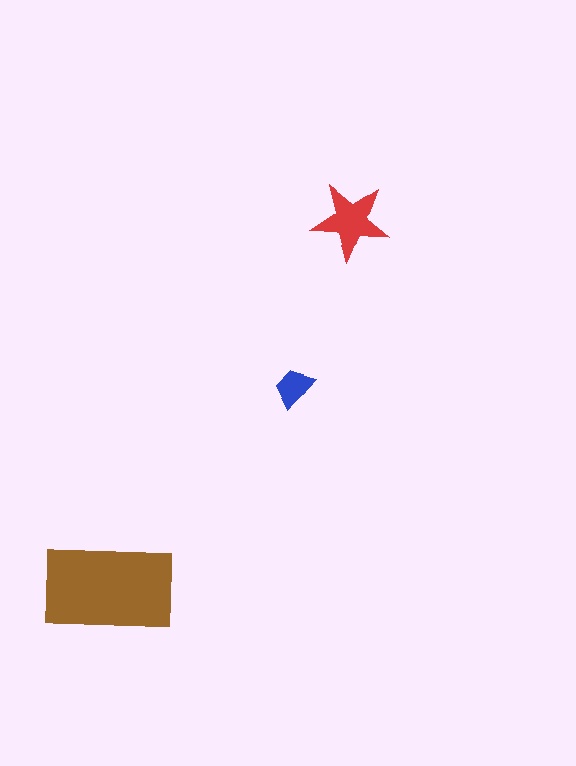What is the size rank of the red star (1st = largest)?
2nd.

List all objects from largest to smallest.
The brown rectangle, the red star, the blue trapezoid.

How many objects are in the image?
There are 3 objects in the image.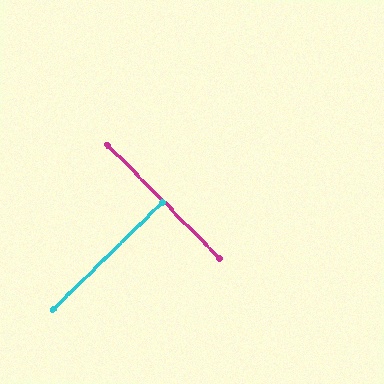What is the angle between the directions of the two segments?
Approximately 90 degrees.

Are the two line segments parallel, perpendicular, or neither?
Perpendicular — they meet at approximately 90°.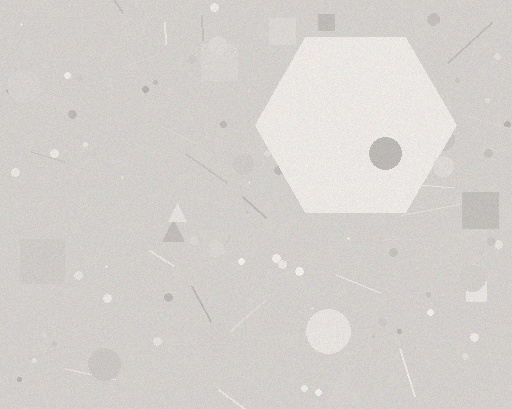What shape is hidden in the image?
A hexagon is hidden in the image.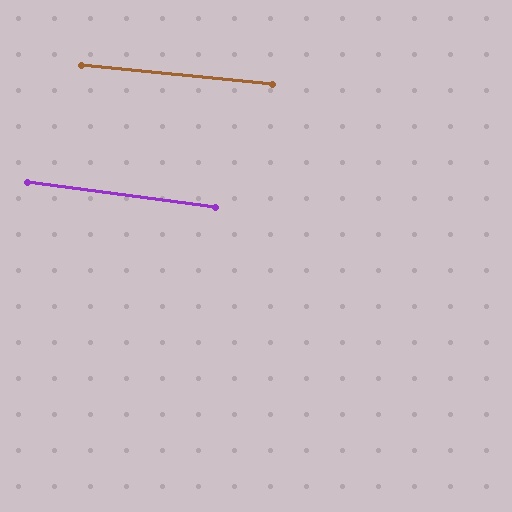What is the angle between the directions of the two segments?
Approximately 2 degrees.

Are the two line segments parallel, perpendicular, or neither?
Parallel — their directions differ by only 1.9°.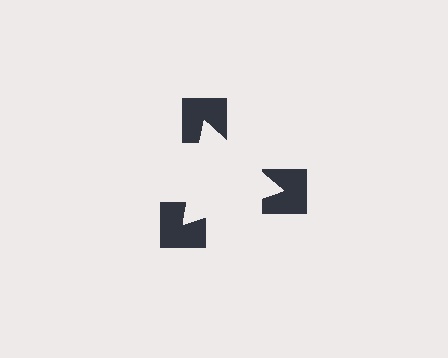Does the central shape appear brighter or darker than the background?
It typically appears slightly brighter than the background, even though no actual brightness change is drawn.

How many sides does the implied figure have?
3 sides.